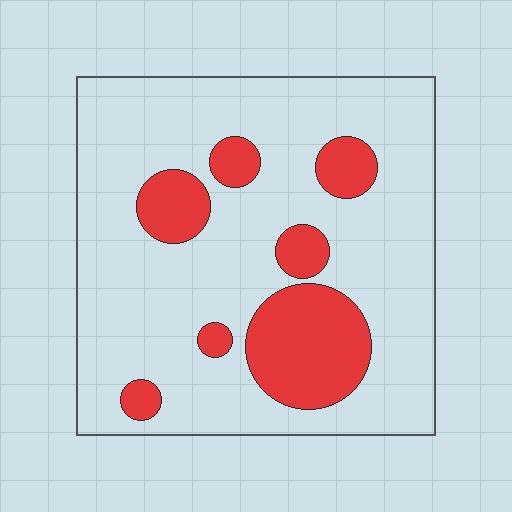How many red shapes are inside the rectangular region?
7.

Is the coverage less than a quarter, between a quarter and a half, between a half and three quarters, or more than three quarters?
Less than a quarter.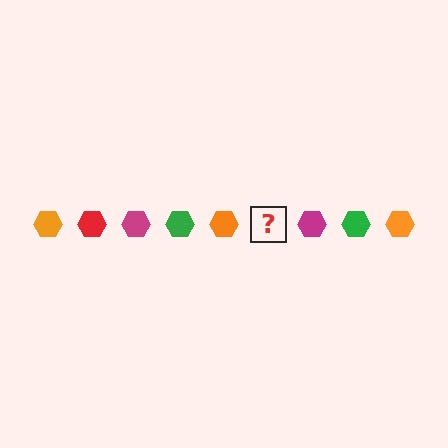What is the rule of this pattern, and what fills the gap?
The rule is that the pattern cycles through orange, red, magenta, green hexagons. The gap should be filled with a red hexagon.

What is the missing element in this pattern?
The missing element is a red hexagon.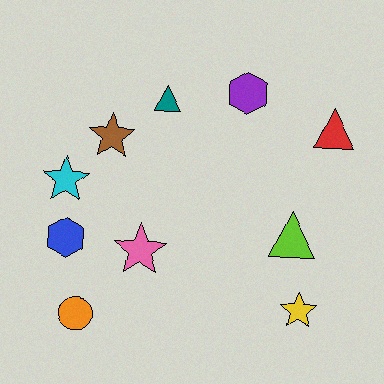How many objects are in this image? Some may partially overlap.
There are 10 objects.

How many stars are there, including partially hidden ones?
There are 4 stars.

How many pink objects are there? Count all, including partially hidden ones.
There is 1 pink object.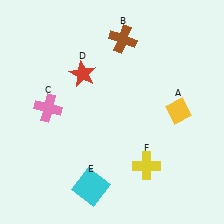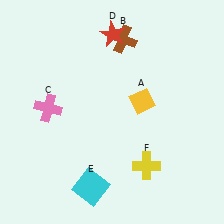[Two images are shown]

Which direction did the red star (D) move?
The red star (D) moved up.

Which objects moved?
The objects that moved are: the yellow diamond (A), the red star (D).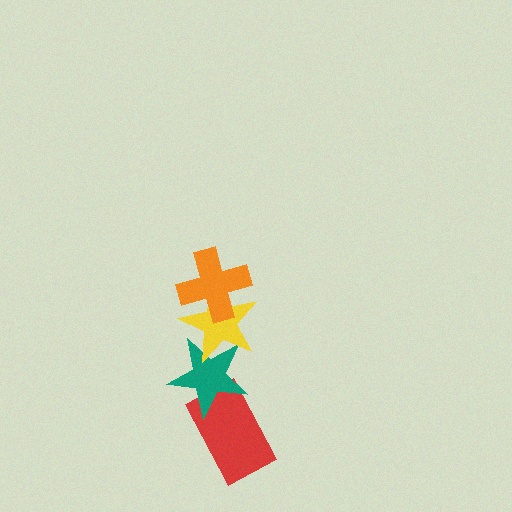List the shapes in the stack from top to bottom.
From top to bottom: the orange cross, the yellow star, the teal star, the red rectangle.